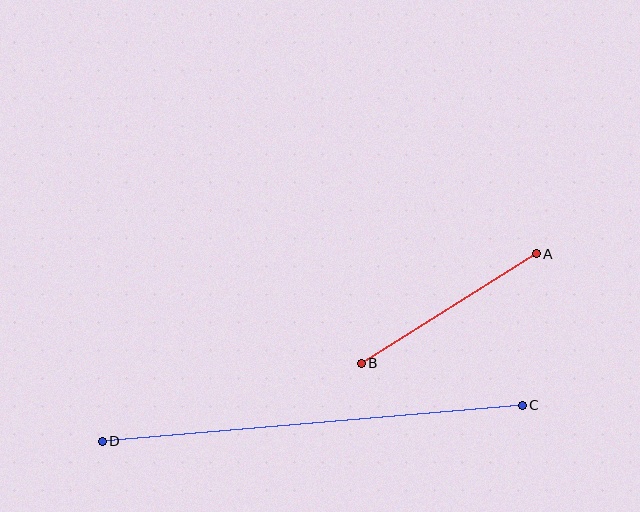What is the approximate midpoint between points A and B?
The midpoint is at approximately (449, 309) pixels.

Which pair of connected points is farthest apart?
Points C and D are farthest apart.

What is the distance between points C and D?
The distance is approximately 421 pixels.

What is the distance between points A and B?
The distance is approximately 206 pixels.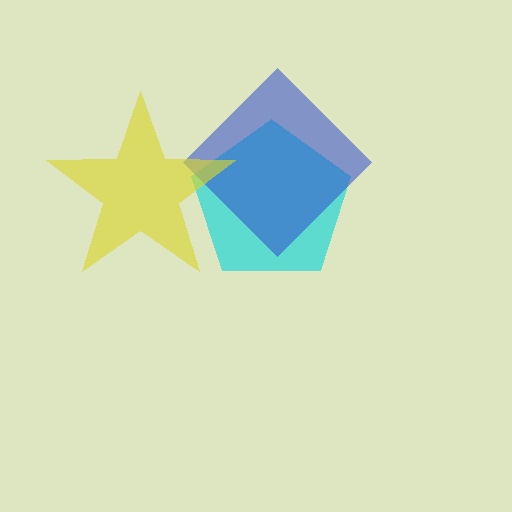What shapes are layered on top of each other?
The layered shapes are: a cyan pentagon, a blue diamond, a yellow star.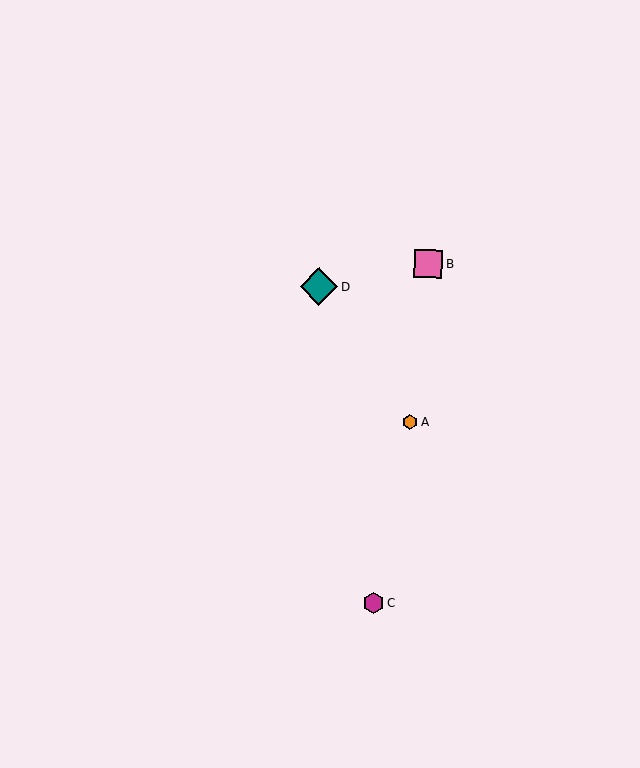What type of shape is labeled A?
Shape A is an orange hexagon.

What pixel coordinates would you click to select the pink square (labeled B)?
Click at (428, 264) to select the pink square B.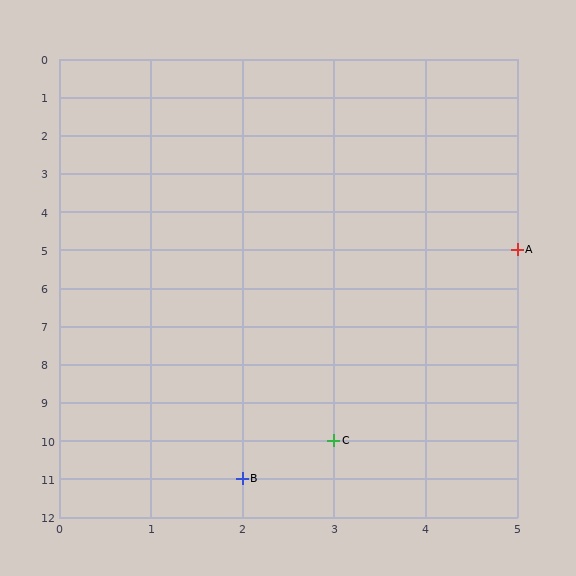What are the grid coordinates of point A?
Point A is at grid coordinates (5, 5).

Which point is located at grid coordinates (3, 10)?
Point C is at (3, 10).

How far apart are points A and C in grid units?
Points A and C are 2 columns and 5 rows apart (about 5.4 grid units diagonally).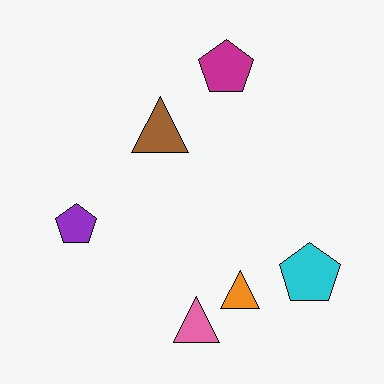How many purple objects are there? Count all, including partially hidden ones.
There is 1 purple object.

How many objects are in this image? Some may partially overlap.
There are 6 objects.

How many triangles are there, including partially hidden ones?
There are 3 triangles.